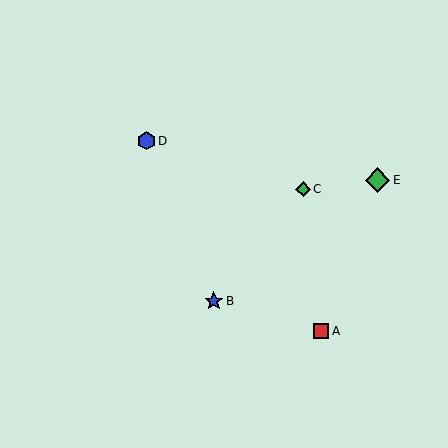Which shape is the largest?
The green diamond (labeled E) is the largest.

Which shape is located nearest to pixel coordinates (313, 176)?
The green diamond (labeled C) at (303, 189) is nearest to that location.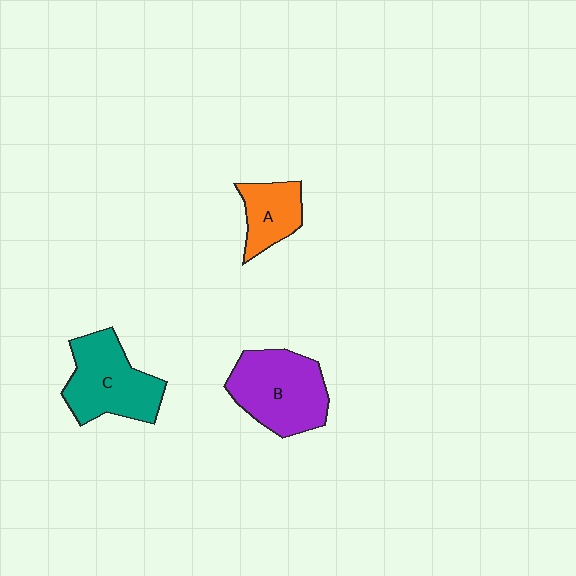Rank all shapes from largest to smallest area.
From largest to smallest: B (purple), C (teal), A (orange).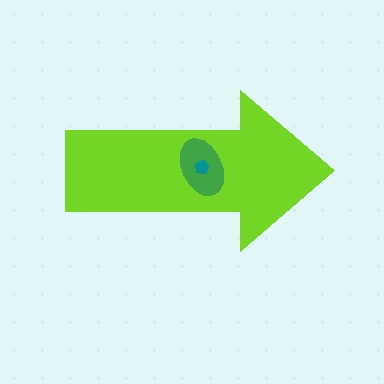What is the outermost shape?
The lime arrow.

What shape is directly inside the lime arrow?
The green ellipse.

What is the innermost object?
The teal pentagon.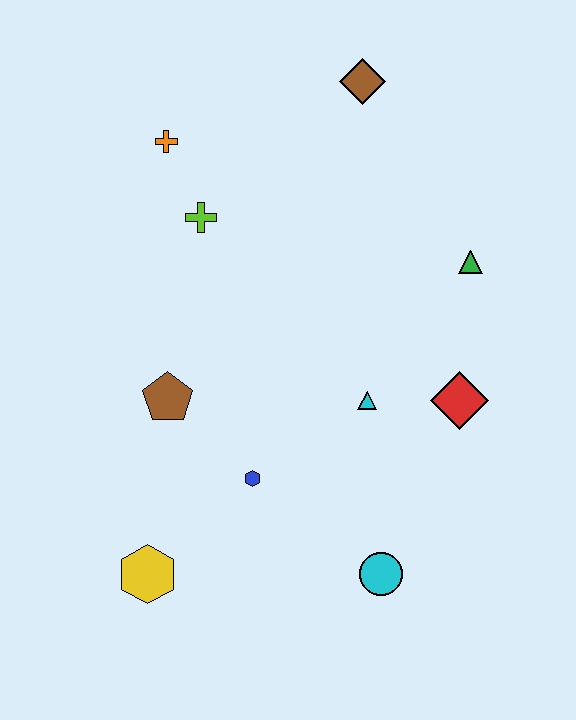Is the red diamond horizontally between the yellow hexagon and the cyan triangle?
No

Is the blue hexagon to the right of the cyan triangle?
No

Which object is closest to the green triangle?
The red diamond is closest to the green triangle.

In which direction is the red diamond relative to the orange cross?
The red diamond is to the right of the orange cross.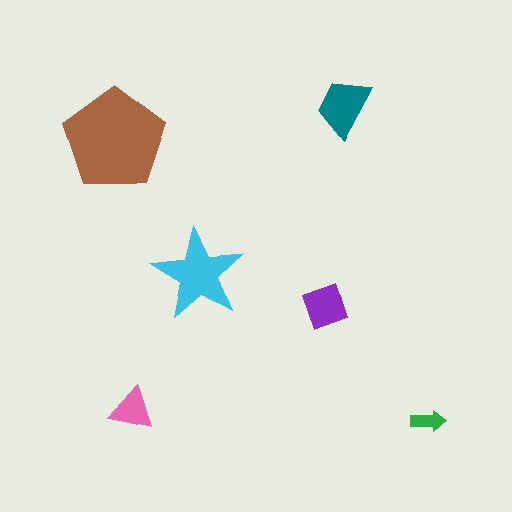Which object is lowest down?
The green arrow is bottommost.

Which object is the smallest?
The green arrow.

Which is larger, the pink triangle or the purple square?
The purple square.